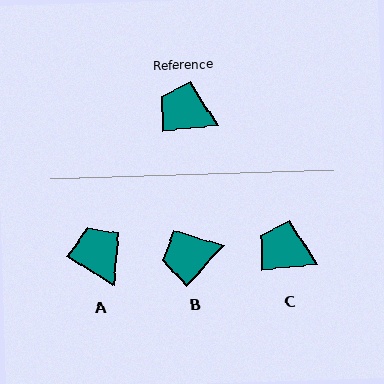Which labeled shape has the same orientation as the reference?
C.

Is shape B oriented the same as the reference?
No, it is off by about 41 degrees.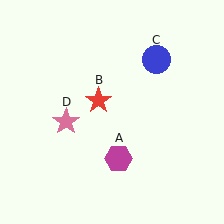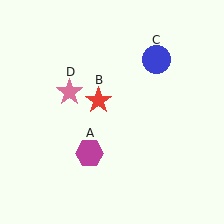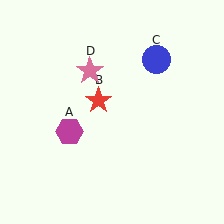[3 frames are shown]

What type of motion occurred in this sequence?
The magenta hexagon (object A), pink star (object D) rotated clockwise around the center of the scene.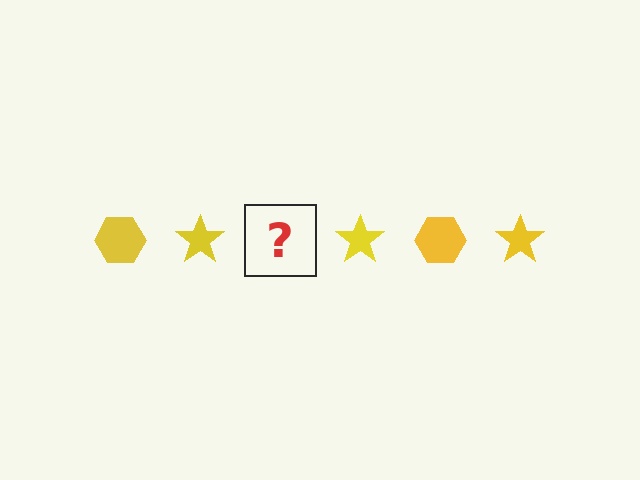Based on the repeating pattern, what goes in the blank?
The blank should be a yellow hexagon.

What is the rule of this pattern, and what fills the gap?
The rule is that the pattern cycles through hexagon, star shapes in yellow. The gap should be filled with a yellow hexagon.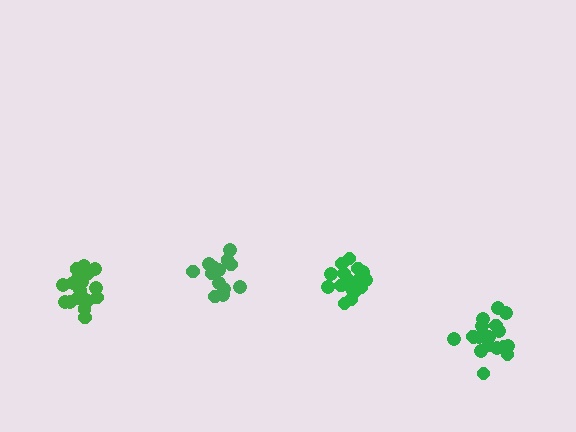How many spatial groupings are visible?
There are 4 spatial groupings.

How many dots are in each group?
Group 1: 14 dots, Group 2: 18 dots, Group 3: 20 dots, Group 4: 18 dots (70 total).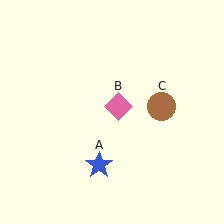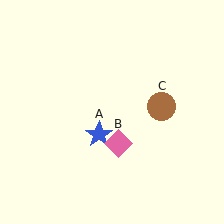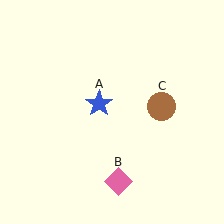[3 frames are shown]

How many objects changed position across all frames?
2 objects changed position: blue star (object A), pink diamond (object B).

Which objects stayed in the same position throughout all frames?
Brown circle (object C) remained stationary.